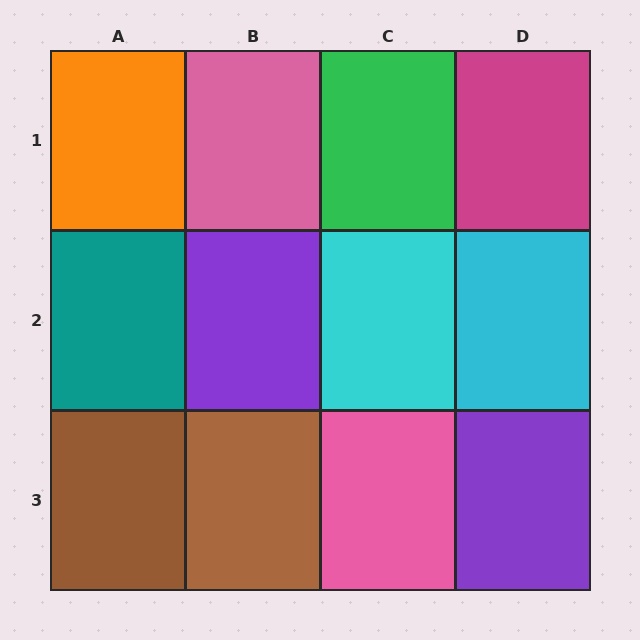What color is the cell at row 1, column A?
Orange.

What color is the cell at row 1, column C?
Green.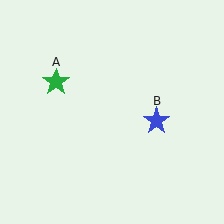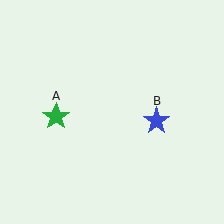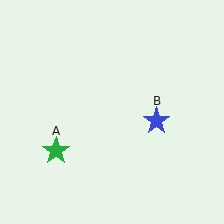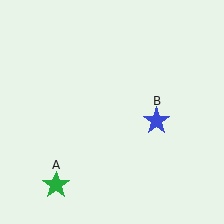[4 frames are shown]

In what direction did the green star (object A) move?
The green star (object A) moved down.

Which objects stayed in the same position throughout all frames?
Blue star (object B) remained stationary.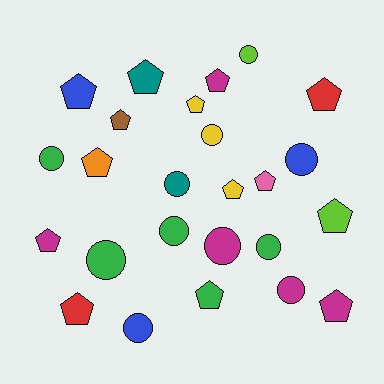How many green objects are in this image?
There are 5 green objects.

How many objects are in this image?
There are 25 objects.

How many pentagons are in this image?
There are 14 pentagons.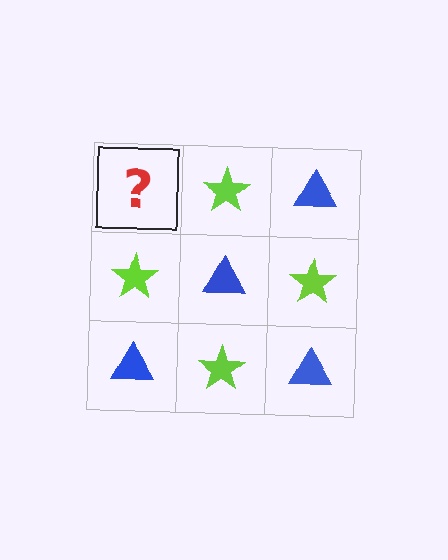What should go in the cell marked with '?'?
The missing cell should contain a blue triangle.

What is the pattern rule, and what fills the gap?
The rule is that it alternates blue triangle and lime star in a checkerboard pattern. The gap should be filled with a blue triangle.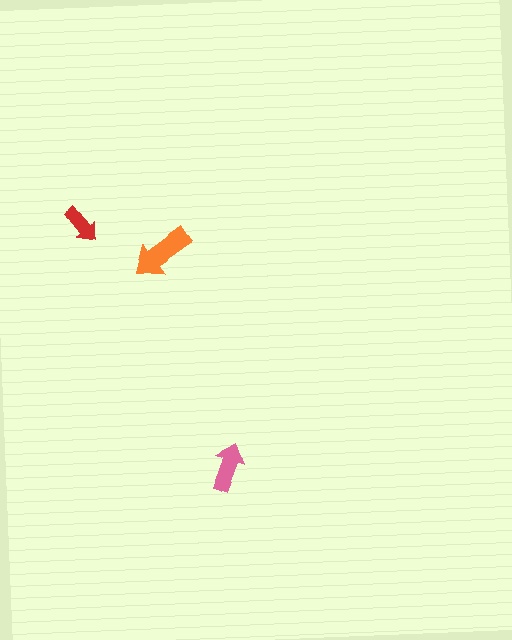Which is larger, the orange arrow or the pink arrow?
The orange one.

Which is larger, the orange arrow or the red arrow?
The orange one.